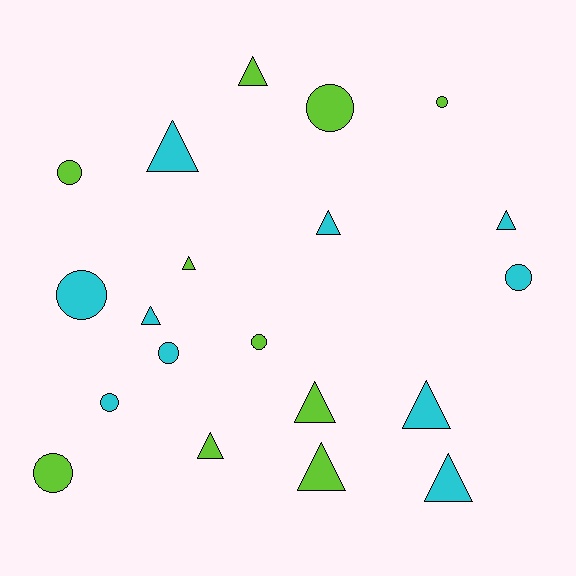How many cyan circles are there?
There are 4 cyan circles.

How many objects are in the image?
There are 20 objects.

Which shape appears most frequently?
Triangle, with 11 objects.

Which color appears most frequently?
Cyan, with 10 objects.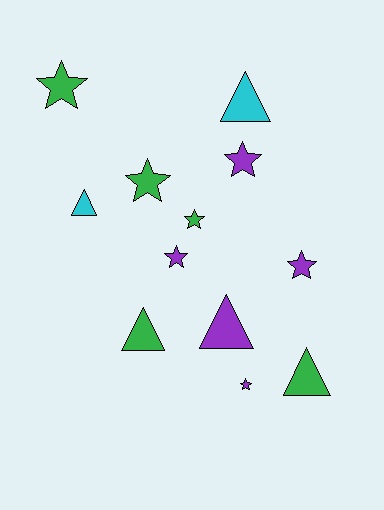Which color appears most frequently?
Purple, with 5 objects.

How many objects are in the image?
There are 12 objects.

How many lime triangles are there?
There are no lime triangles.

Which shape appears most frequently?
Star, with 7 objects.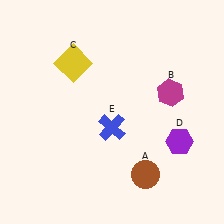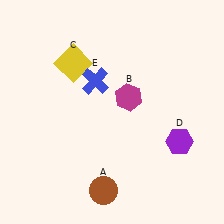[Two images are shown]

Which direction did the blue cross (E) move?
The blue cross (E) moved up.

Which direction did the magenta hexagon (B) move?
The magenta hexagon (B) moved left.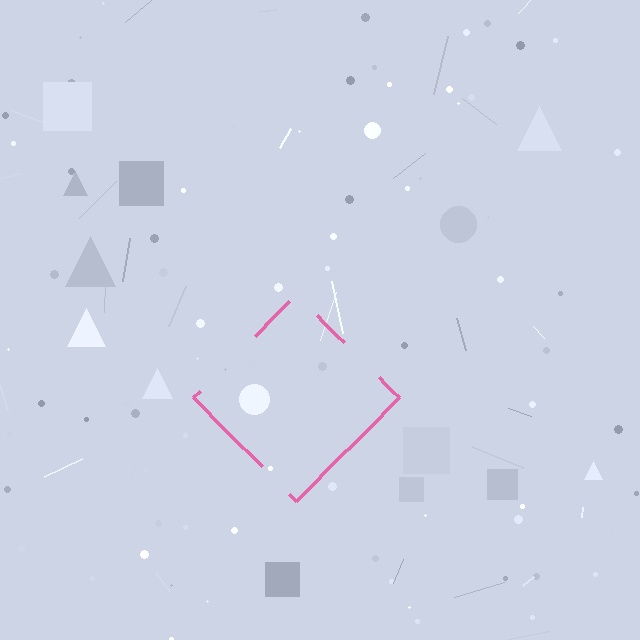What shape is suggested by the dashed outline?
The dashed outline suggests a diamond.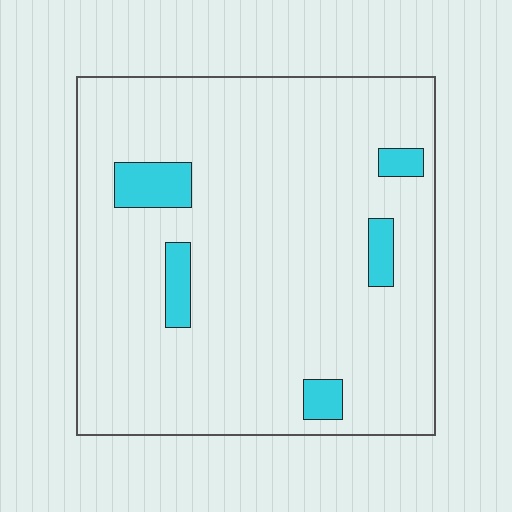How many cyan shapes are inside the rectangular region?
5.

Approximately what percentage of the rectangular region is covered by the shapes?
Approximately 10%.